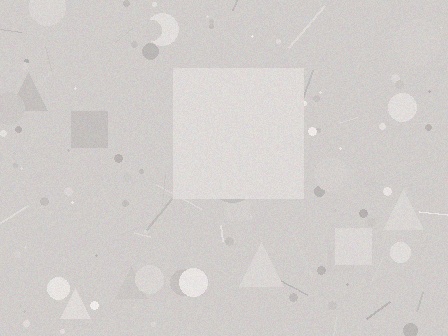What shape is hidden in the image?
A square is hidden in the image.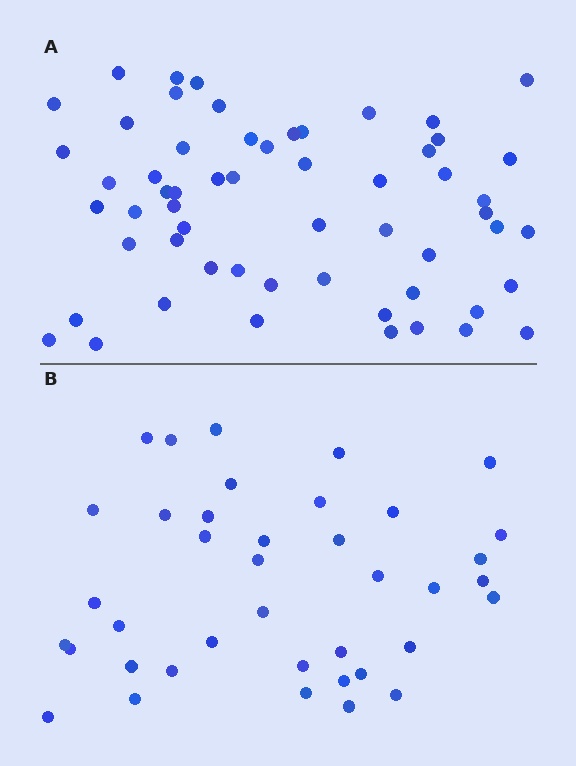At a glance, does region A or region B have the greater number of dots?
Region A (the top region) has more dots.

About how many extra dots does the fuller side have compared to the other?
Region A has approximately 20 more dots than region B.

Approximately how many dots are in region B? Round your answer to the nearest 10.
About 40 dots. (The exact count is 39, which rounds to 40.)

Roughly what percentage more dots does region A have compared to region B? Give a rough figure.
About 50% more.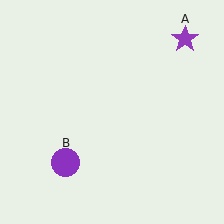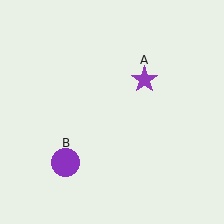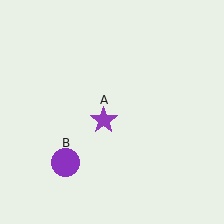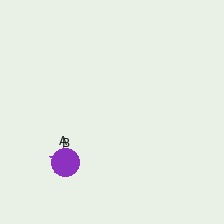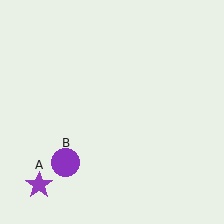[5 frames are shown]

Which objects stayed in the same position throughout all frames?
Purple circle (object B) remained stationary.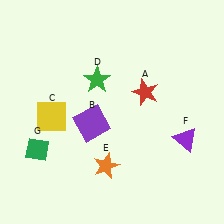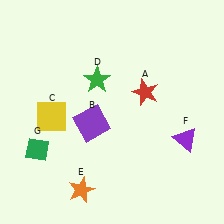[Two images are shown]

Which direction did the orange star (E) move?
The orange star (E) moved left.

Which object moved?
The orange star (E) moved left.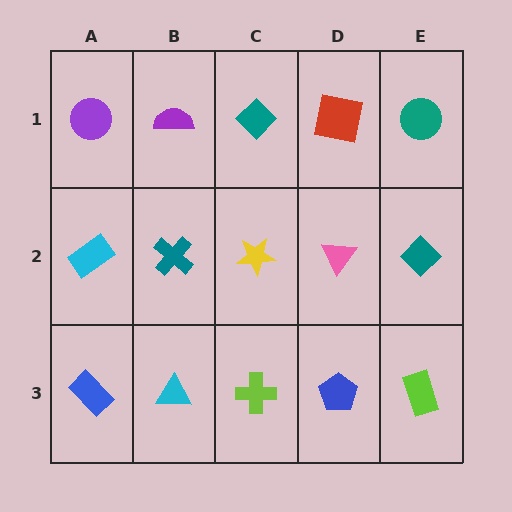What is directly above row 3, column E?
A teal diamond.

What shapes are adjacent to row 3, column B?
A teal cross (row 2, column B), a blue rectangle (row 3, column A), a lime cross (row 3, column C).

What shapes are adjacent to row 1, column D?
A pink triangle (row 2, column D), a teal diamond (row 1, column C), a teal circle (row 1, column E).